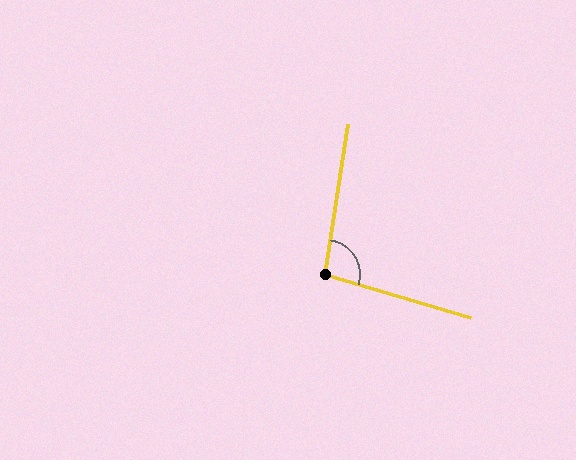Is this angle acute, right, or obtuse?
It is obtuse.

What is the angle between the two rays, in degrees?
Approximately 98 degrees.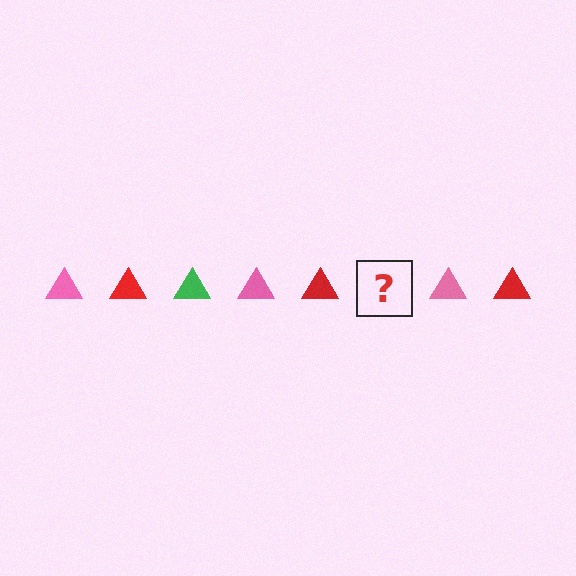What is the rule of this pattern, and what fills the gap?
The rule is that the pattern cycles through pink, red, green triangles. The gap should be filled with a green triangle.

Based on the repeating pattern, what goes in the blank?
The blank should be a green triangle.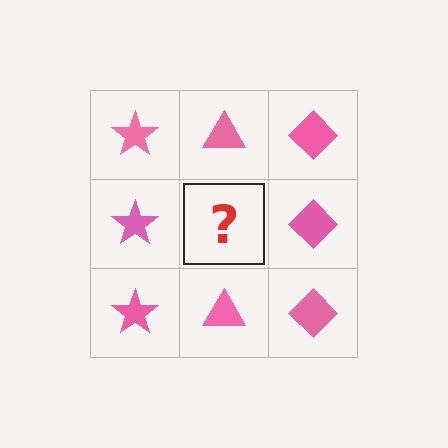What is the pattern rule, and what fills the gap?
The rule is that each column has a consistent shape. The gap should be filled with a pink triangle.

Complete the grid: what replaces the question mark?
The question mark should be replaced with a pink triangle.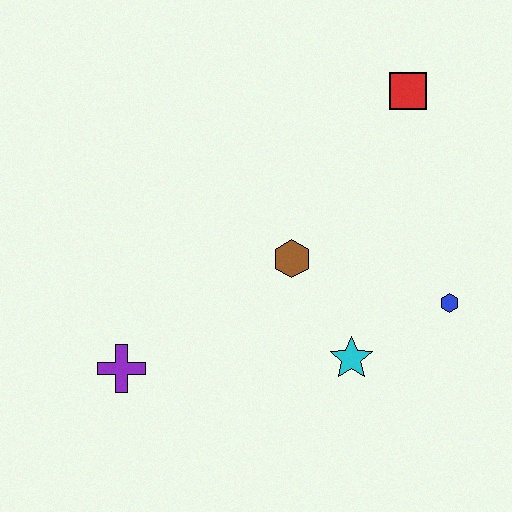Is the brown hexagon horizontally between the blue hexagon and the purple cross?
Yes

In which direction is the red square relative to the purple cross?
The red square is to the right of the purple cross.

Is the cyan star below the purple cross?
No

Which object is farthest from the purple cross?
The red square is farthest from the purple cross.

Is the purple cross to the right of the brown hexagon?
No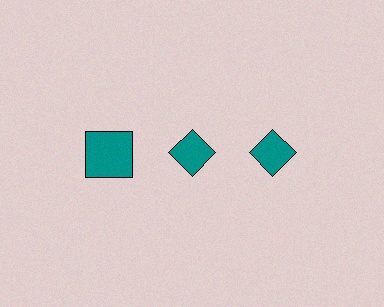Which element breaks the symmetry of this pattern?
The teal square in the top row, leftmost column breaks the symmetry. All other shapes are teal diamonds.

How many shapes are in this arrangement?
There are 3 shapes arranged in a grid pattern.